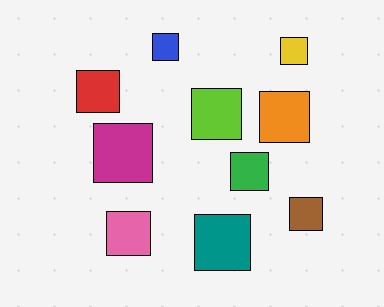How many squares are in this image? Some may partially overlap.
There are 10 squares.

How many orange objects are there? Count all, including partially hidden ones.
There is 1 orange object.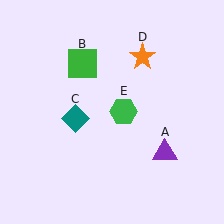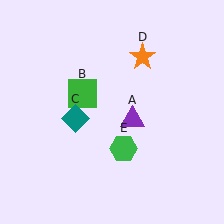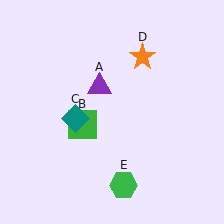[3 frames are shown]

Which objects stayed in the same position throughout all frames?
Teal diamond (object C) and orange star (object D) remained stationary.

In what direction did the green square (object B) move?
The green square (object B) moved down.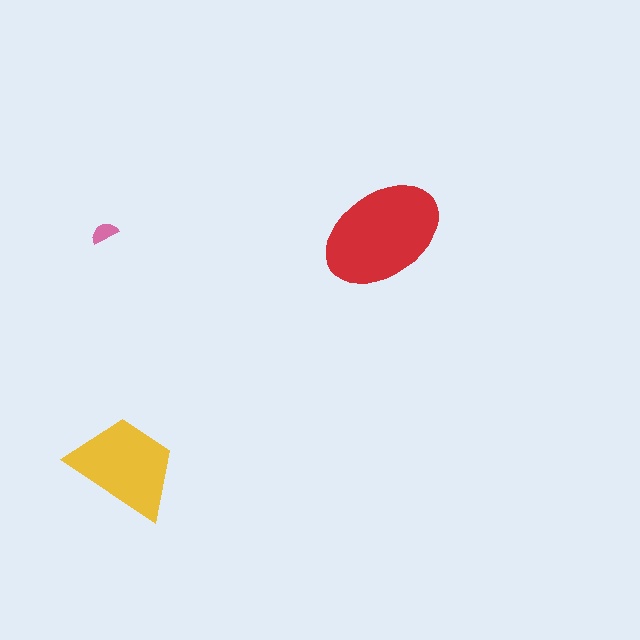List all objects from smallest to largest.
The pink semicircle, the yellow trapezoid, the red ellipse.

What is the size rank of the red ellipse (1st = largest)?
1st.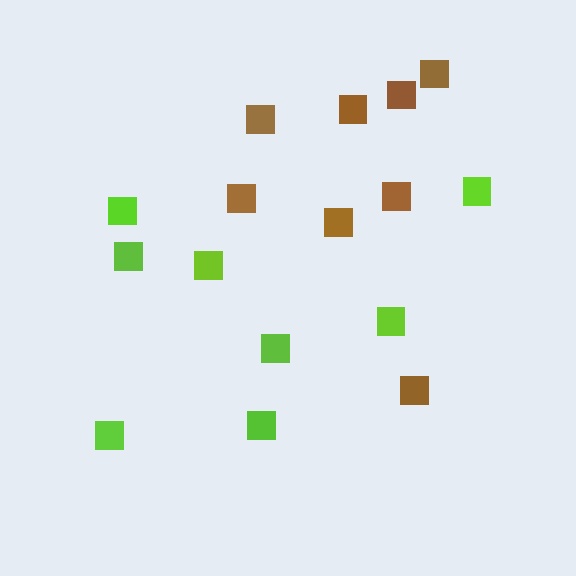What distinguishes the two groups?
There are 2 groups: one group of brown squares (8) and one group of lime squares (8).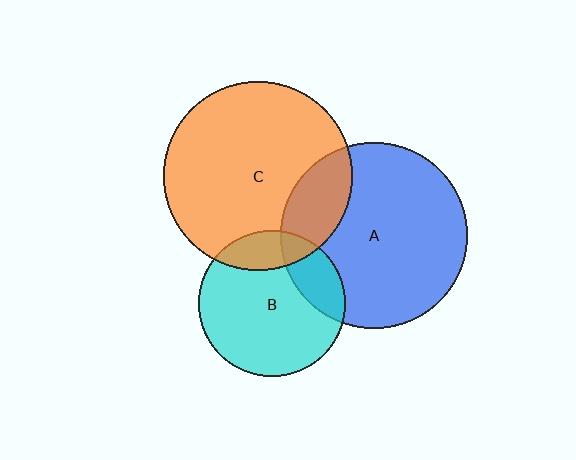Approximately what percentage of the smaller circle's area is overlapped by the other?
Approximately 20%.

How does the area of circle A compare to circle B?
Approximately 1.6 times.